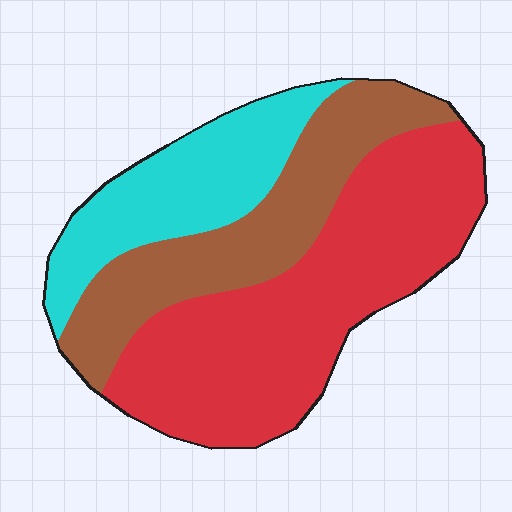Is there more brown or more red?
Red.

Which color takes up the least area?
Cyan, at roughly 25%.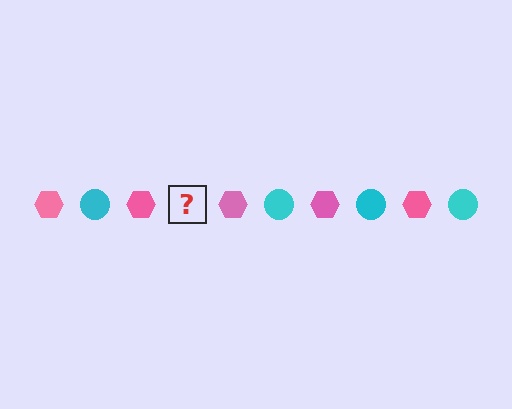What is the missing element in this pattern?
The missing element is a cyan circle.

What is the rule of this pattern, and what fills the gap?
The rule is that the pattern alternates between pink hexagon and cyan circle. The gap should be filled with a cyan circle.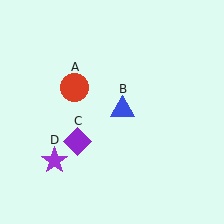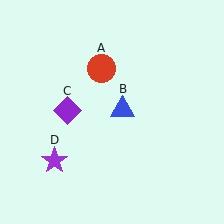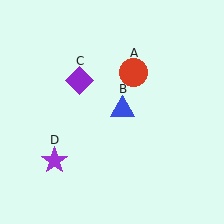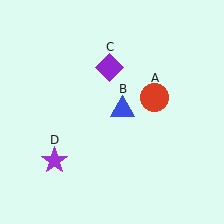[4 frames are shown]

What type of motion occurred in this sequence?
The red circle (object A), purple diamond (object C) rotated clockwise around the center of the scene.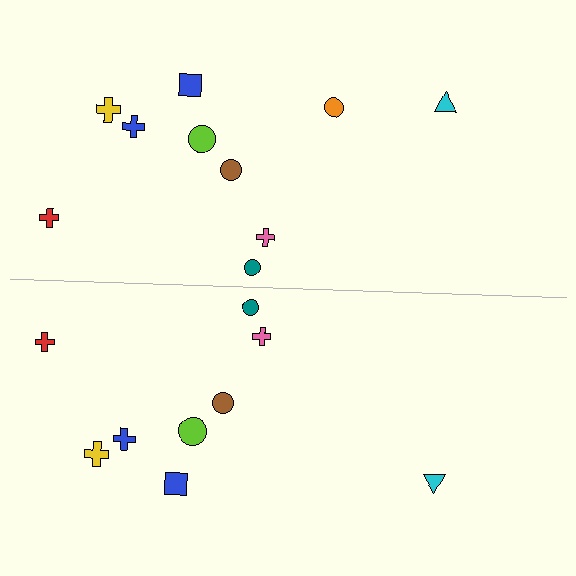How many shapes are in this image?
There are 19 shapes in this image.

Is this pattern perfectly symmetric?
No, the pattern is not perfectly symmetric. A orange circle is missing from the bottom side.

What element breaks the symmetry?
A orange circle is missing from the bottom side.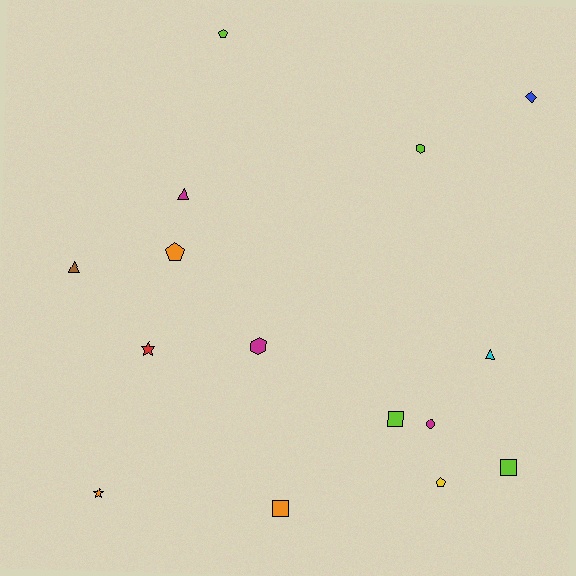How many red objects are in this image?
There is 1 red object.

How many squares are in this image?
There are 3 squares.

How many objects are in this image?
There are 15 objects.